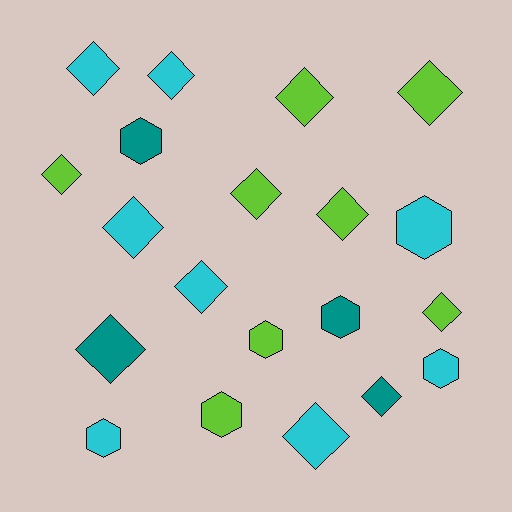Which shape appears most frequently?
Diamond, with 13 objects.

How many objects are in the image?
There are 20 objects.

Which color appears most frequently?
Lime, with 8 objects.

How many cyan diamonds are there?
There are 5 cyan diamonds.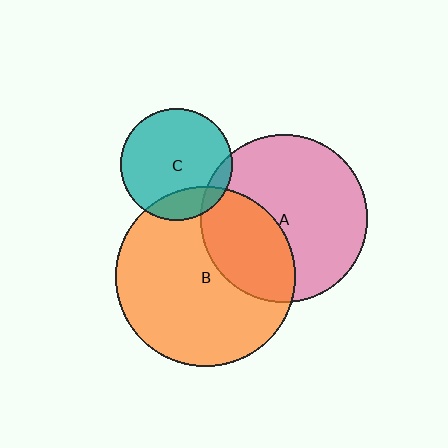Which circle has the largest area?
Circle B (orange).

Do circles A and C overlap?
Yes.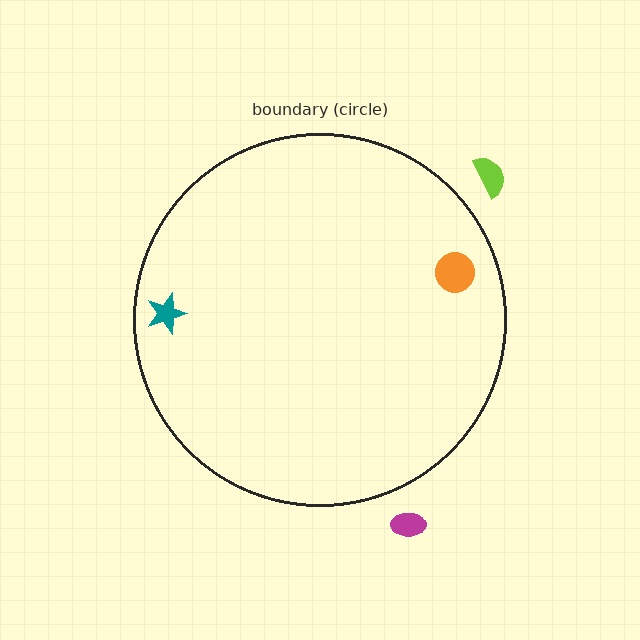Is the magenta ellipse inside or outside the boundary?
Outside.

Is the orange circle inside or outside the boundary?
Inside.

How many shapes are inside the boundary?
2 inside, 2 outside.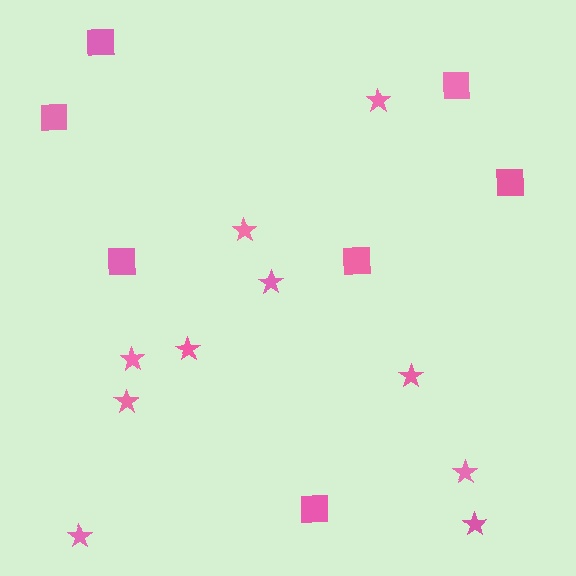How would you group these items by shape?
There are 2 groups: one group of stars (10) and one group of squares (7).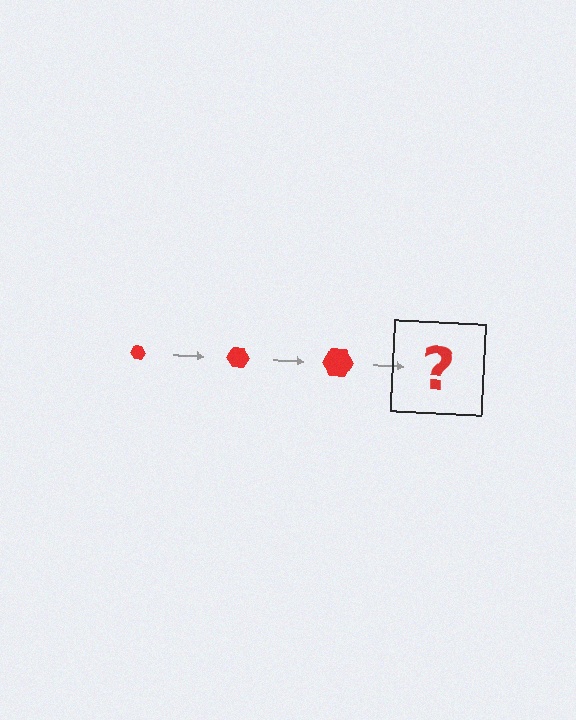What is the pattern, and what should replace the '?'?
The pattern is that the hexagon gets progressively larger each step. The '?' should be a red hexagon, larger than the previous one.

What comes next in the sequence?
The next element should be a red hexagon, larger than the previous one.